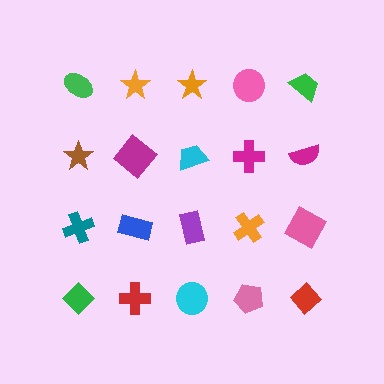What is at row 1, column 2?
An orange star.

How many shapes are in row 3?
5 shapes.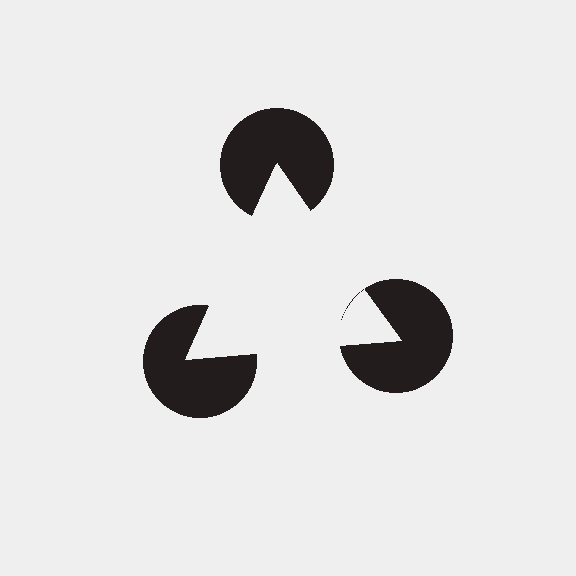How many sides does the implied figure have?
3 sides.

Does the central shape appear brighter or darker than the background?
It typically appears slightly brighter than the background, even though no actual brightness change is drawn.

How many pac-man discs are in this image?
There are 3 — one at each vertex of the illusory triangle.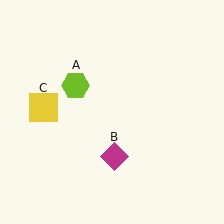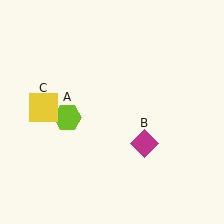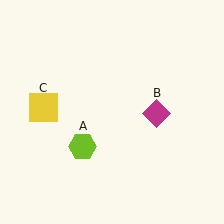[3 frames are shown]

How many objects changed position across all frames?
2 objects changed position: lime hexagon (object A), magenta diamond (object B).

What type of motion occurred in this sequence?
The lime hexagon (object A), magenta diamond (object B) rotated counterclockwise around the center of the scene.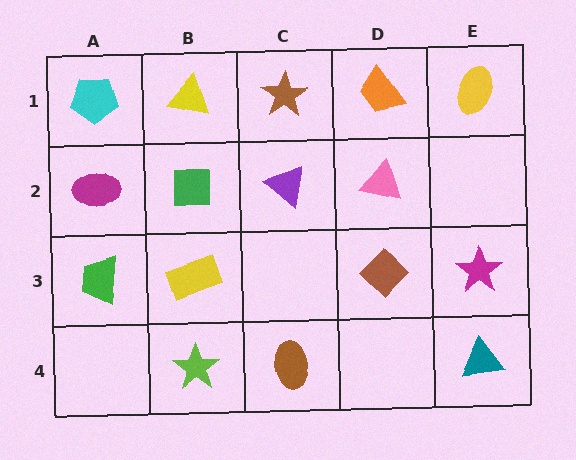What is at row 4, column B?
A lime star.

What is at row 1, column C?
A brown star.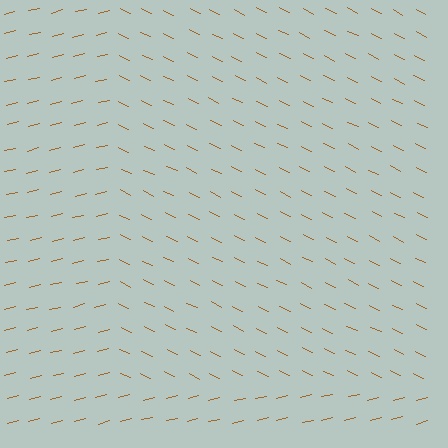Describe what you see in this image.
The image is filled with small brown line segments. A rectangle region in the image has lines oriented differently from the surrounding lines, creating a visible texture boundary.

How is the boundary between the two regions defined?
The boundary is defined purely by a change in line orientation (approximately 40 degrees difference). All lines are the same color and thickness.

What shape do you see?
I see a rectangle.